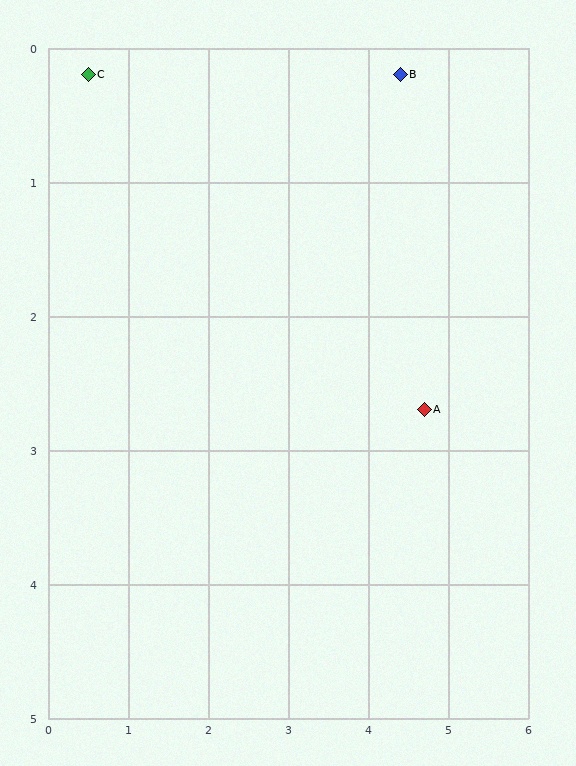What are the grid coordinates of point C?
Point C is at approximately (0.5, 0.2).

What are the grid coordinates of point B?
Point B is at approximately (4.4, 0.2).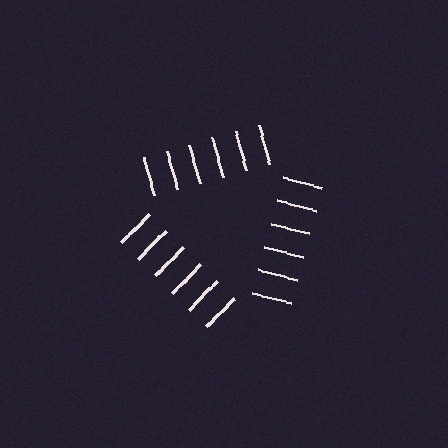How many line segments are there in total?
18 — 6 along each of the 3 edges.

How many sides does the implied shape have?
3 sides — the line-ends trace a triangle.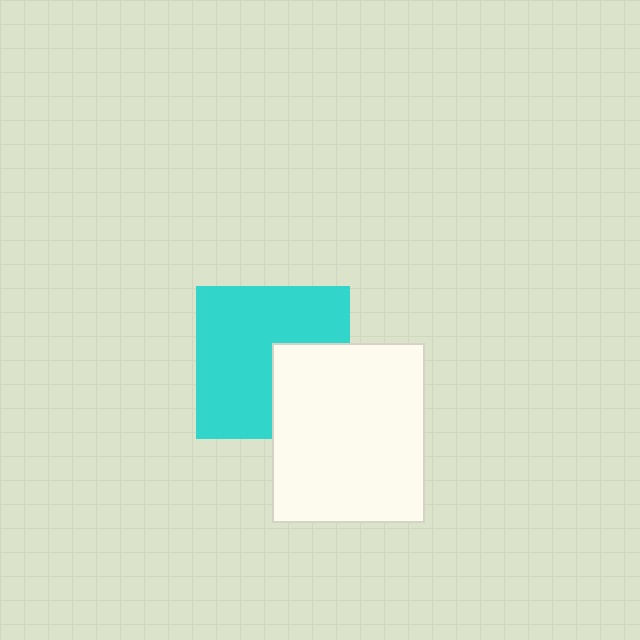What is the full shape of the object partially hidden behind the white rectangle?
The partially hidden object is a cyan square.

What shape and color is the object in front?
The object in front is a white rectangle.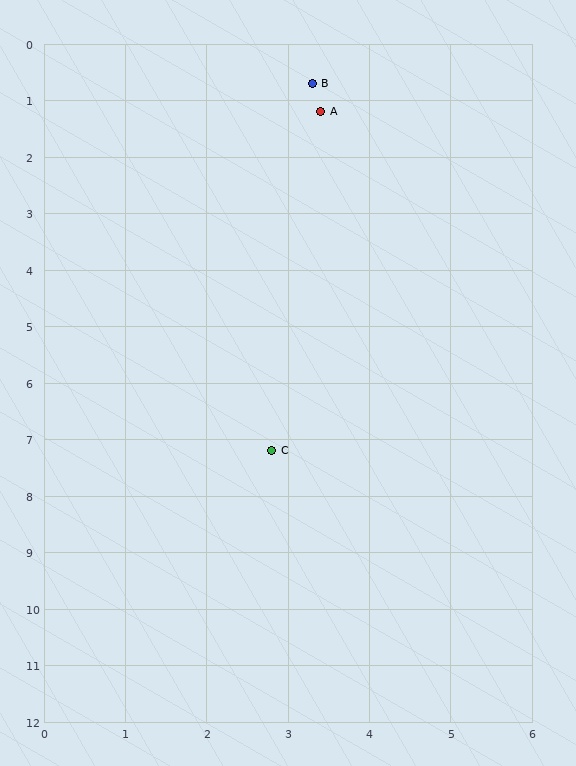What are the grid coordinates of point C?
Point C is at approximately (2.8, 7.2).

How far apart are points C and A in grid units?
Points C and A are about 6.0 grid units apart.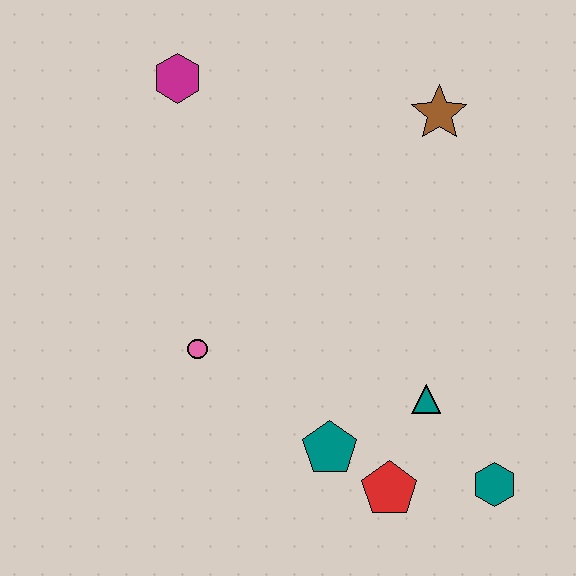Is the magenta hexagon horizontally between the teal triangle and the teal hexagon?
No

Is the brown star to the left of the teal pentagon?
No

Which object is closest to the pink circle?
The teal pentagon is closest to the pink circle.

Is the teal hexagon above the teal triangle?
No